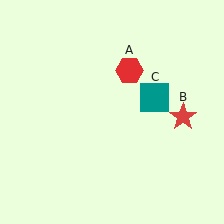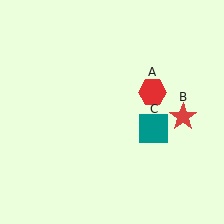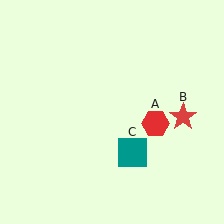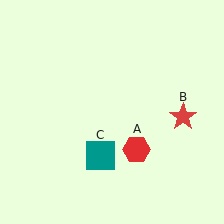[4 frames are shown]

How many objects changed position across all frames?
2 objects changed position: red hexagon (object A), teal square (object C).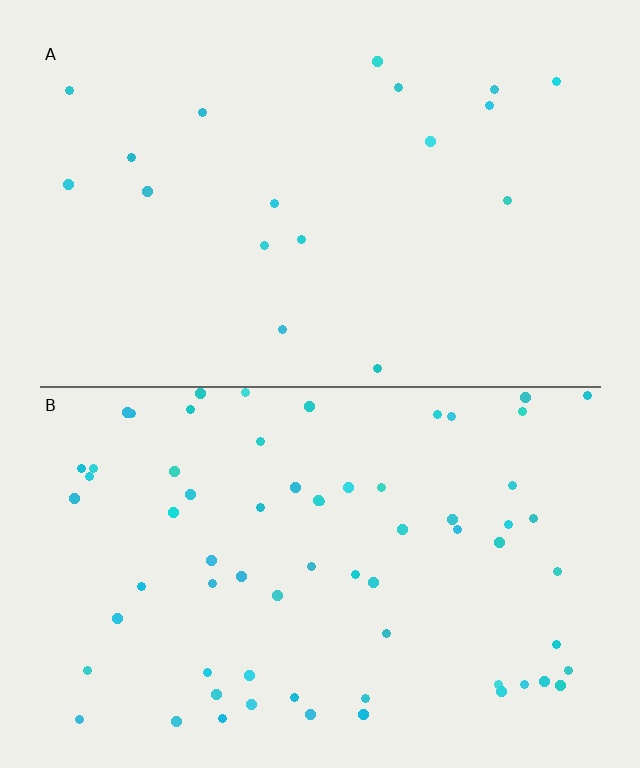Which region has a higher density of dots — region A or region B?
B (the bottom).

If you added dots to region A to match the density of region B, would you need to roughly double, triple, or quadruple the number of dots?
Approximately quadruple.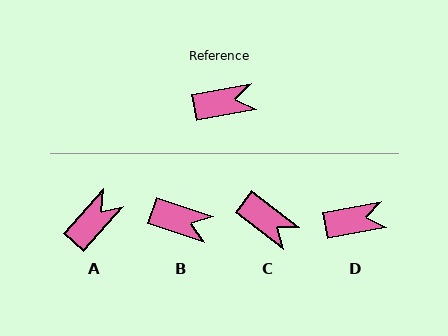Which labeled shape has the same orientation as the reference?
D.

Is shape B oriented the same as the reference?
No, it is off by about 29 degrees.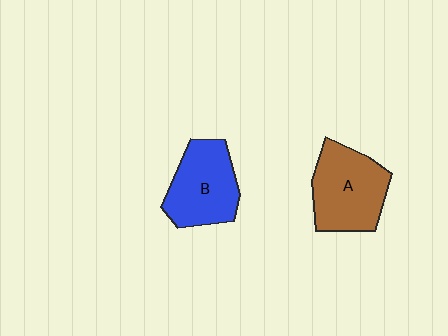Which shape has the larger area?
Shape A (brown).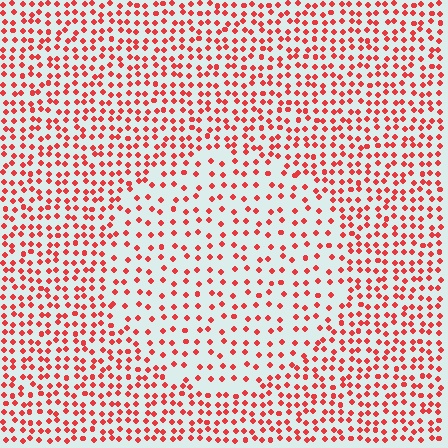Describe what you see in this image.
The image contains small red elements arranged at two different densities. A circle-shaped region is visible where the elements are less densely packed than the surrounding area.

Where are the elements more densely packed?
The elements are more densely packed outside the circle boundary.